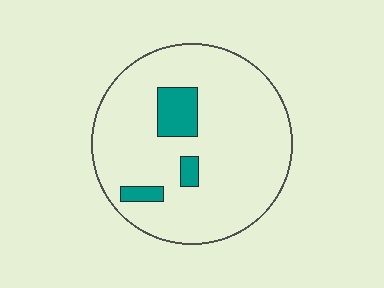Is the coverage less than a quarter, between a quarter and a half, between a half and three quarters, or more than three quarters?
Less than a quarter.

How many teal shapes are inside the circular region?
3.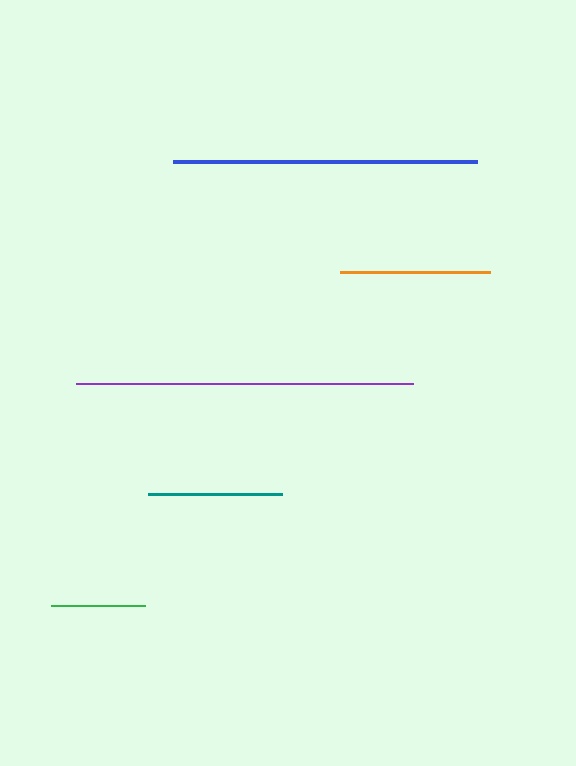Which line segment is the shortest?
The green line is the shortest at approximately 94 pixels.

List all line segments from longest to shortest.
From longest to shortest: purple, blue, orange, teal, green.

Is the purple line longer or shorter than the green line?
The purple line is longer than the green line.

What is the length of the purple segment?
The purple segment is approximately 337 pixels long.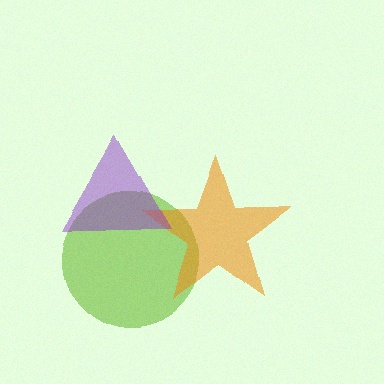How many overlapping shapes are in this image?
There are 3 overlapping shapes in the image.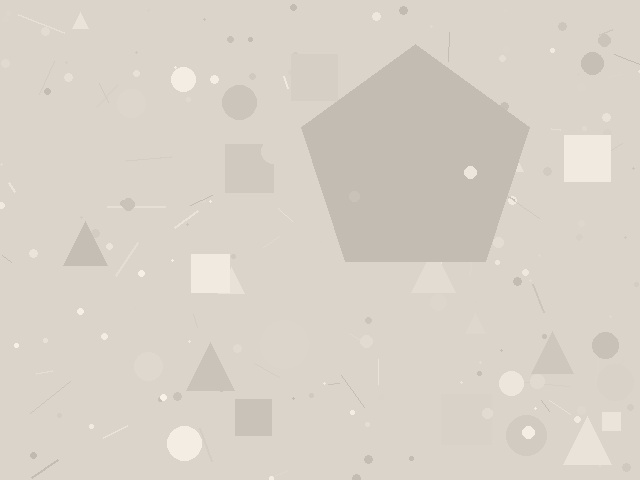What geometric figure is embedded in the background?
A pentagon is embedded in the background.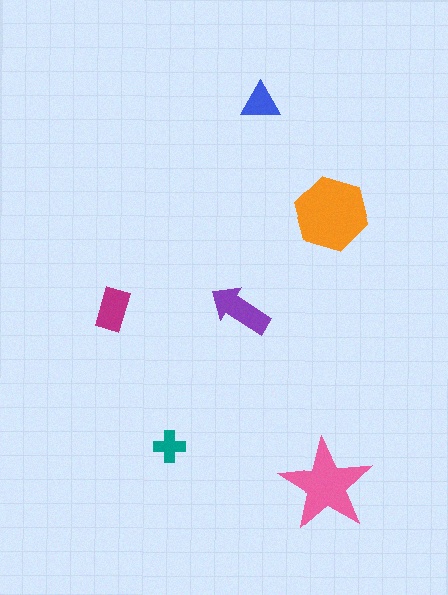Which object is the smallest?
The teal cross.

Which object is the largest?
The orange hexagon.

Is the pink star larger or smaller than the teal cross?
Larger.